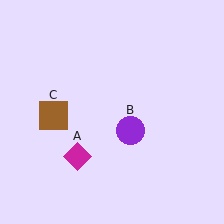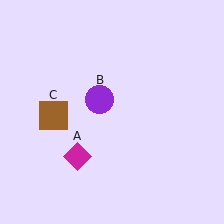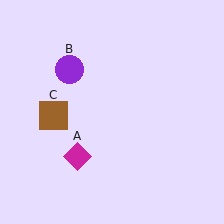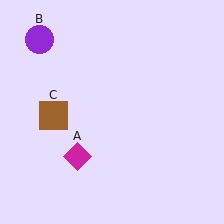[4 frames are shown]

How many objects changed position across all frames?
1 object changed position: purple circle (object B).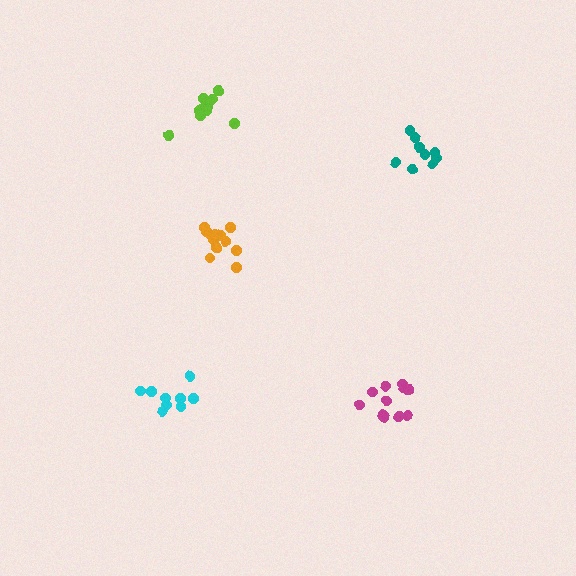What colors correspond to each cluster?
The clusters are colored: cyan, orange, teal, magenta, lime.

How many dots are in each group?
Group 1: 9 dots, Group 2: 12 dots, Group 3: 9 dots, Group 4: 12 dots, Group 5: 10 dots (52 total).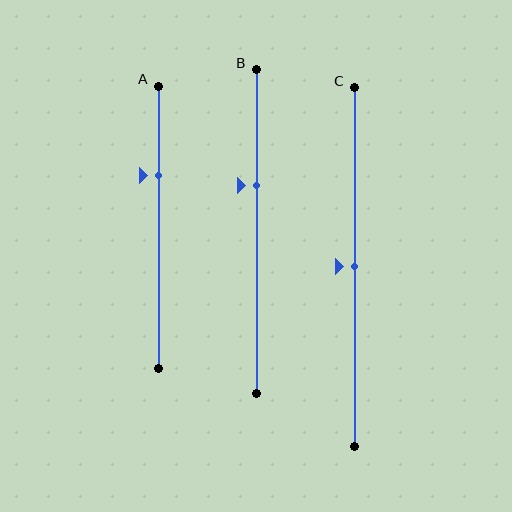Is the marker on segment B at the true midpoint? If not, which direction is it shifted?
No, the marker on segment B is shifted upward by about 14% of the segment length.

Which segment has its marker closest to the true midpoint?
Segment C has its marker closest to the true midpoint.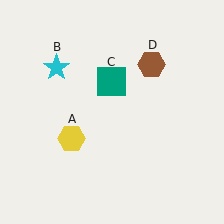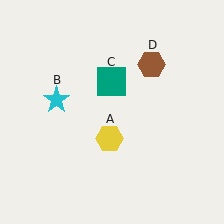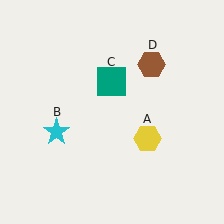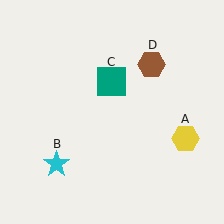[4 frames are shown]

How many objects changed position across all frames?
2 objects changed position: yellow hexagon (object A), cyan star (object B).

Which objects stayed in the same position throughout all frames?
Teal square (object C) and brown hexagon (object D) remained stationary.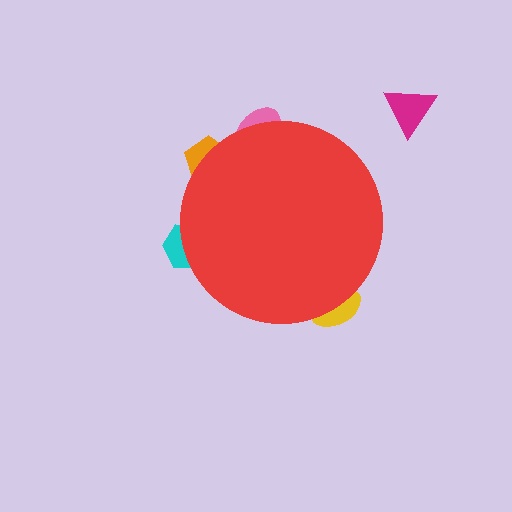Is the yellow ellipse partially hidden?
Yes, the yellow ellipse is partially hidden behind the red circle.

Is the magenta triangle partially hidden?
No, the magenta triangle is fully visible.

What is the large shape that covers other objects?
A red circle.